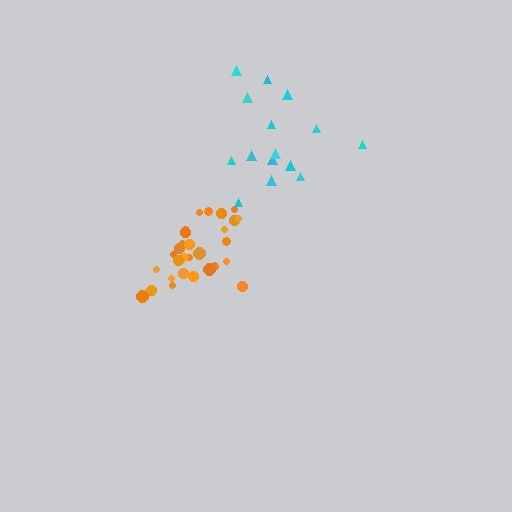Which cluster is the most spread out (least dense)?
Cyan.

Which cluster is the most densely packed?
Orange.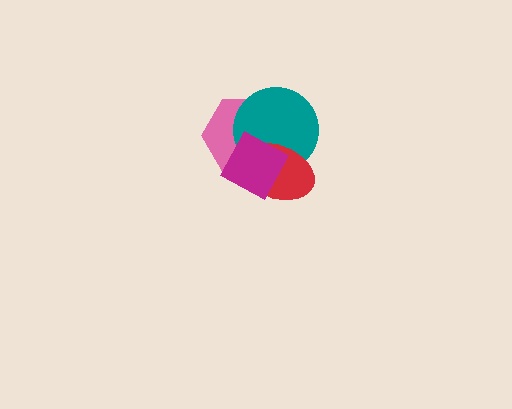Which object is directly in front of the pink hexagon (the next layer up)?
The teal circle is directly in front of the pink hexagon.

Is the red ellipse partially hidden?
Yes, it is partially covered by another shape.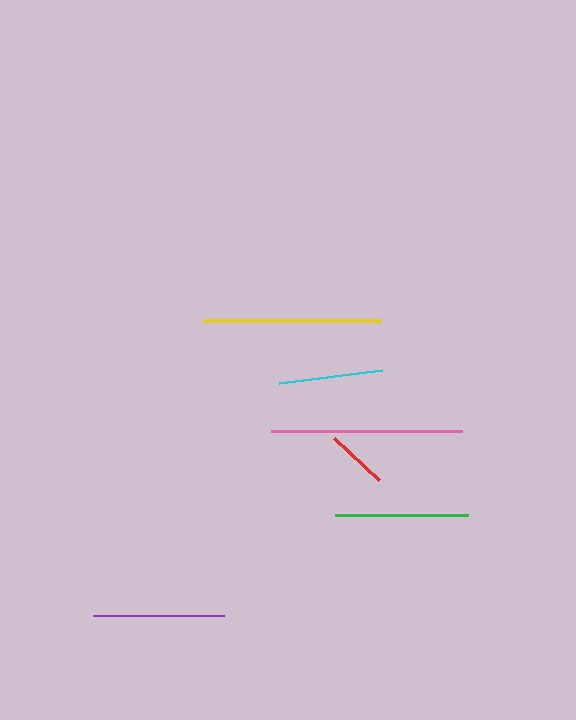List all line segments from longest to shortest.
From longest to shortest: pink, yellow, green, purple, cyan, red.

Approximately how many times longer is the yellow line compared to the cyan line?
The yellow line is approximately 1.7 times the length of the cyan line.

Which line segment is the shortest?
The red line is the shortest at approximately 61 pixels.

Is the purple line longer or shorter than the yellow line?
The yellow line is longer than the purple line.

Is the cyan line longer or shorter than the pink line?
The pink line is longer than the cyan line.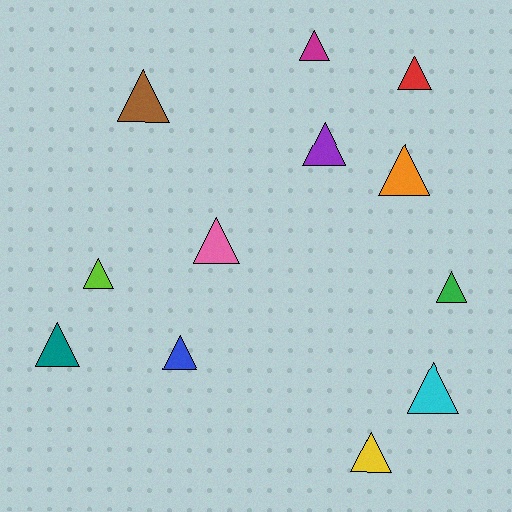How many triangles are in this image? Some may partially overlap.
There are 12 triangles.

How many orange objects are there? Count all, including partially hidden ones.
There is 1 orange object.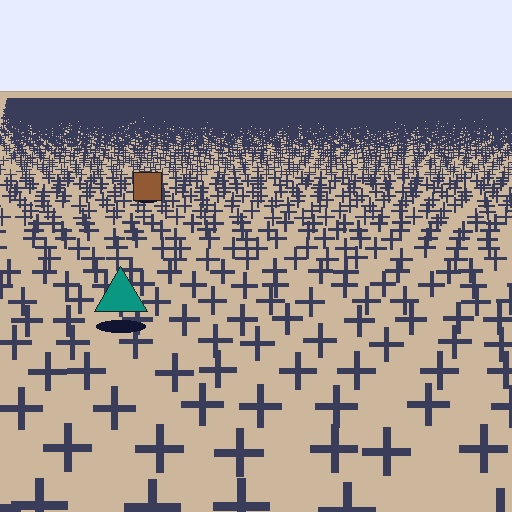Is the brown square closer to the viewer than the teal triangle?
No. The teal triangle is closer — you can tell from the texture gradient: the ground texture is coarser near it.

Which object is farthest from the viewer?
The brown square is farthest from the viewer. It appears smaller and the ground texture around it is denser.